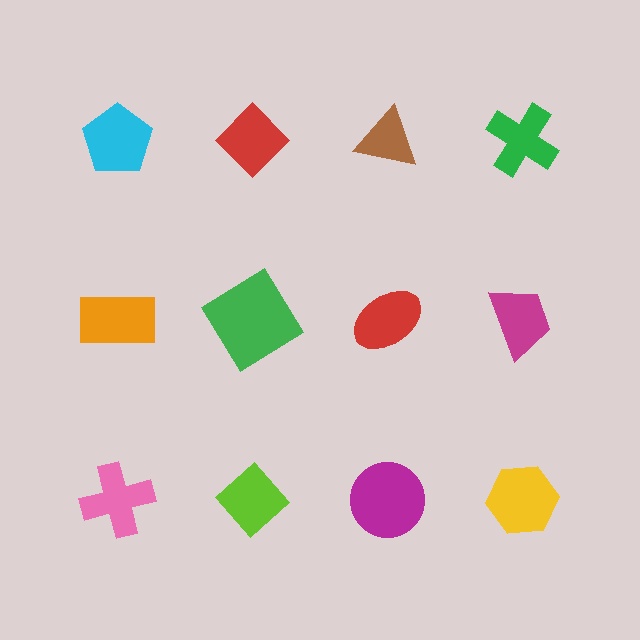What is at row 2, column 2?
A green diamond.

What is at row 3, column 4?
A yellow hexagon.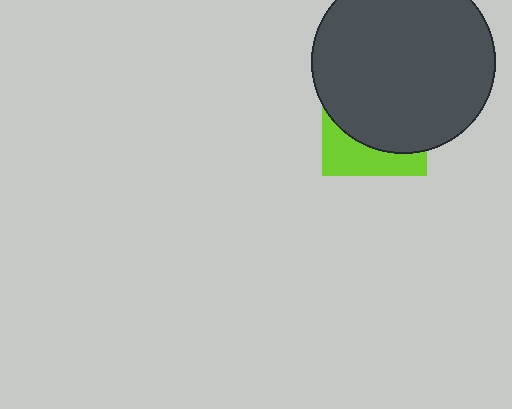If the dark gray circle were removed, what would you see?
You would see the complete lime square.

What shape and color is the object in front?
The object in front is a dark gray circle.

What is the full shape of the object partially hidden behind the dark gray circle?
The partially hidden object is a lime square.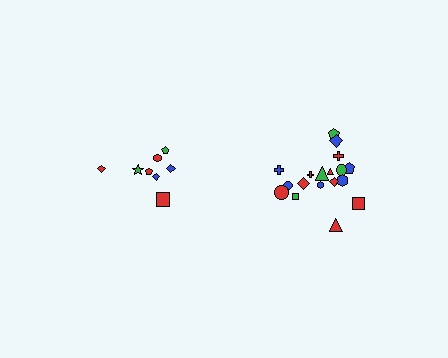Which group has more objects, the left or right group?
The right group.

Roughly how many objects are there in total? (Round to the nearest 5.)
Roughly 25 objects in total.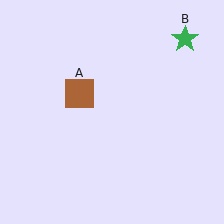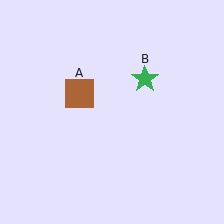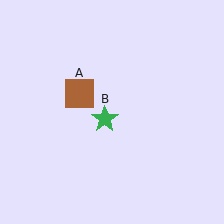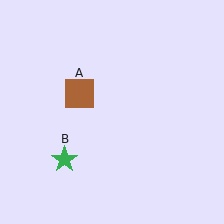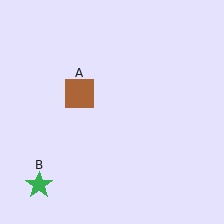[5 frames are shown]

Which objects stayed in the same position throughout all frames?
Brown square (object A) remained stationary.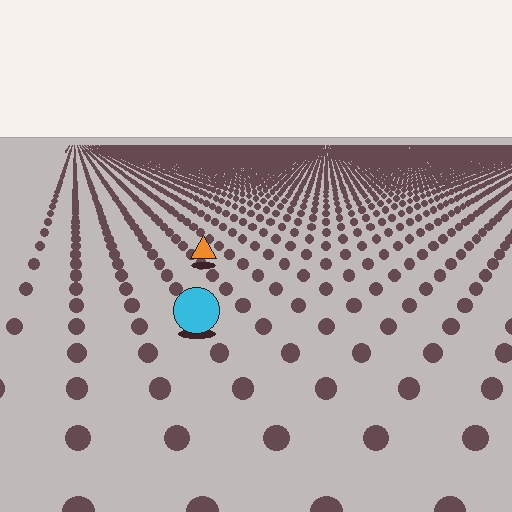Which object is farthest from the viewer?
The orange triangle is farthest from the viewer. It appears smaller and the ground texture around it is denser.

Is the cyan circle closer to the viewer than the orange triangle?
Yes. The cyan circle is closer — you can tell from the texture gradient: the ground texture is coarser near it.